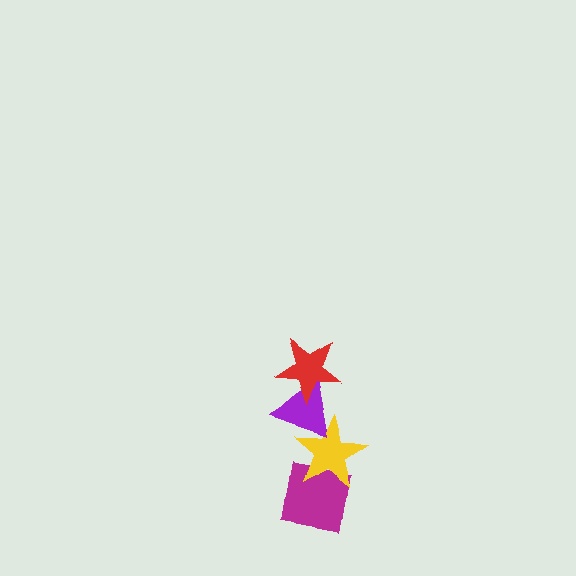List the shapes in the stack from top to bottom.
From top to bottom: the red star, the purple triangle, the yellow star, the magenta square.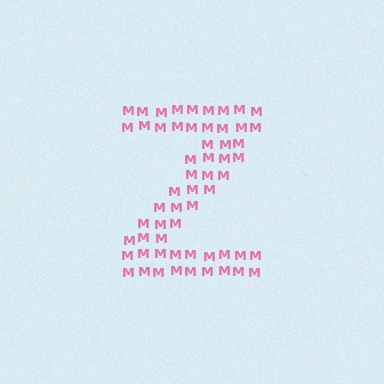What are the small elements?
The small elements are letter M's.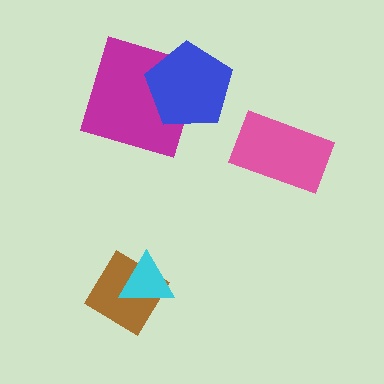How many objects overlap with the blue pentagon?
1 object overlaps with the blue pentagon.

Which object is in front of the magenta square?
The blue pentagon is in front of the magenta square.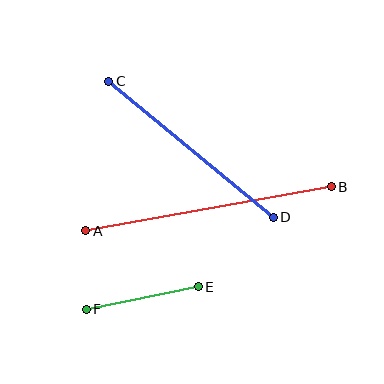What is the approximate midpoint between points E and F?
The midpoint is at approximately (142, 298) pixels.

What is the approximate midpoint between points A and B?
The midpoint is at approximately (209, 209) pixels.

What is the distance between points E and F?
The distance is approximately 114 pixels.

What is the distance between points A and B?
The distance is approximately 249 pixels.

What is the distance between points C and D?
The distance is approximately 214 pixels.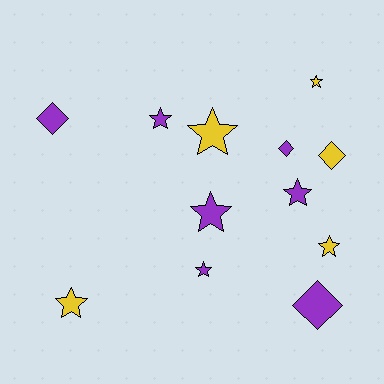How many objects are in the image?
There are 12 objects.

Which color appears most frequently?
Purple, with 7 objects.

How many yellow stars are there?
There are 4 yellow stars.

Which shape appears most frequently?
Star, with 8 objects.